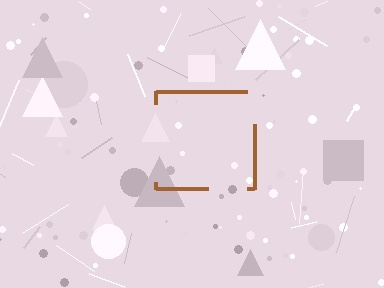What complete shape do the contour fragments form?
The contour fragments form a square.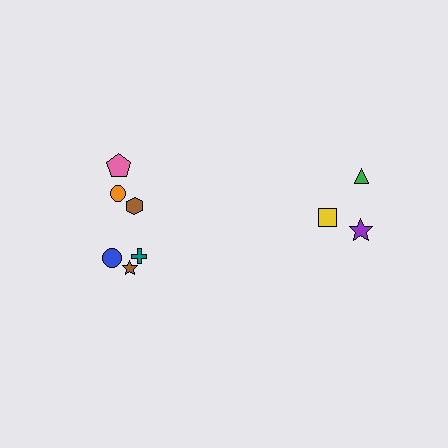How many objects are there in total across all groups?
There are 9 objects.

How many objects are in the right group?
There are 3 objects.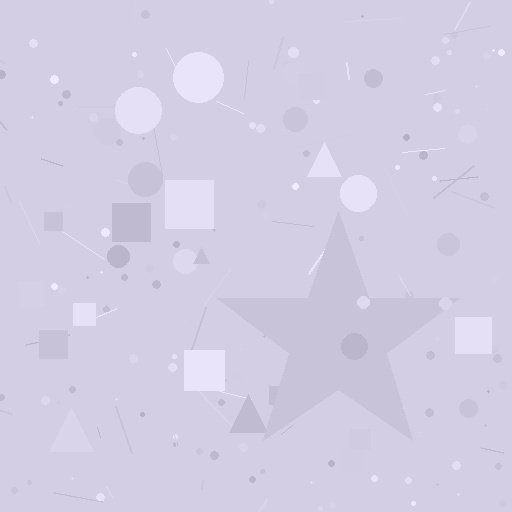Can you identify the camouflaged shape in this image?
The camouflaged shape is a star.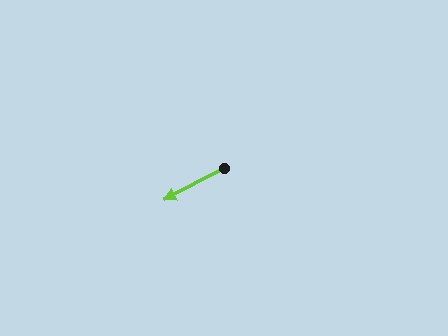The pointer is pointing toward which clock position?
Roughly 8 o'clock.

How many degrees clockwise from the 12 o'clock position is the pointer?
Approximately 242 degrees.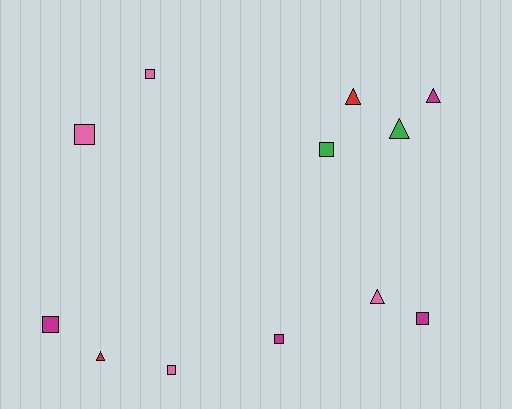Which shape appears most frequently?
Square, with 7 objects.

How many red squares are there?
There are no red squares.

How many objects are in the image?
There are 12 objects.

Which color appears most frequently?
Magenta, with 4 objects.